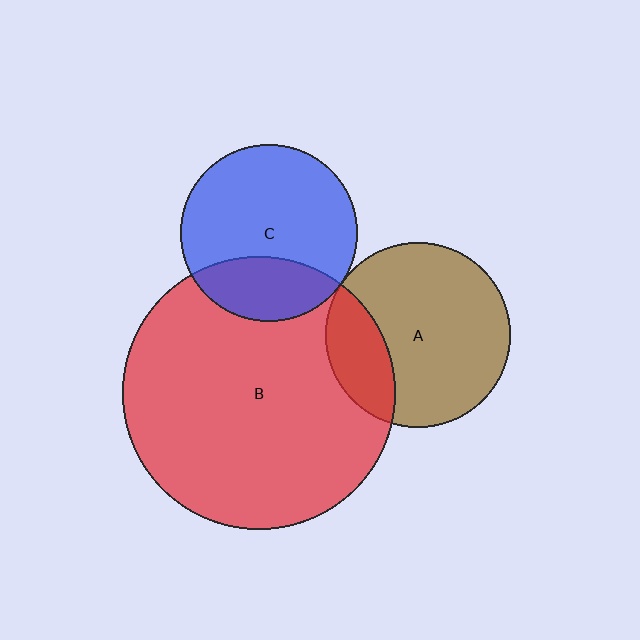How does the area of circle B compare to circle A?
Approximately 2.2 times.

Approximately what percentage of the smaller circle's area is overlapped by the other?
Approximately 25%.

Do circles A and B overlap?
Yes.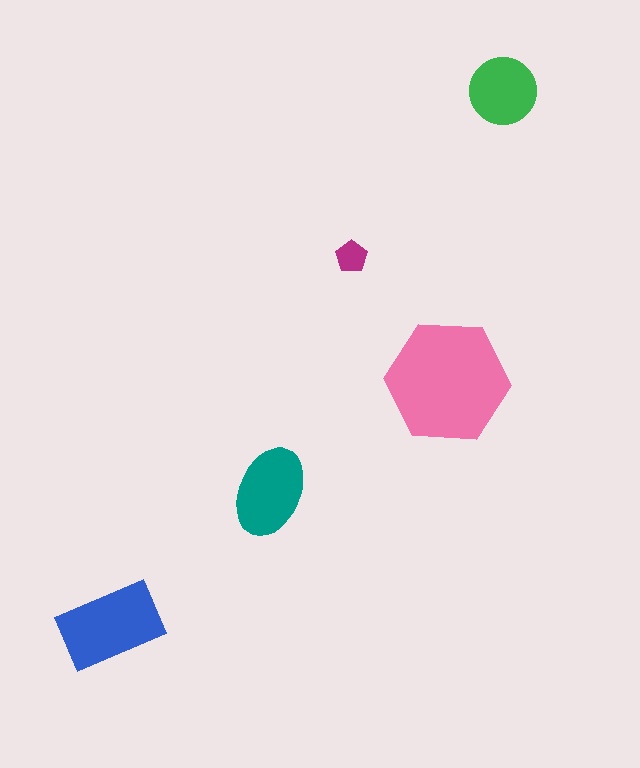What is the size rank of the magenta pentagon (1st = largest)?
5th.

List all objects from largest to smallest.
The pink hexagon, the blue rectangle, the teal ellipse, the green circle, the magenta pentagon.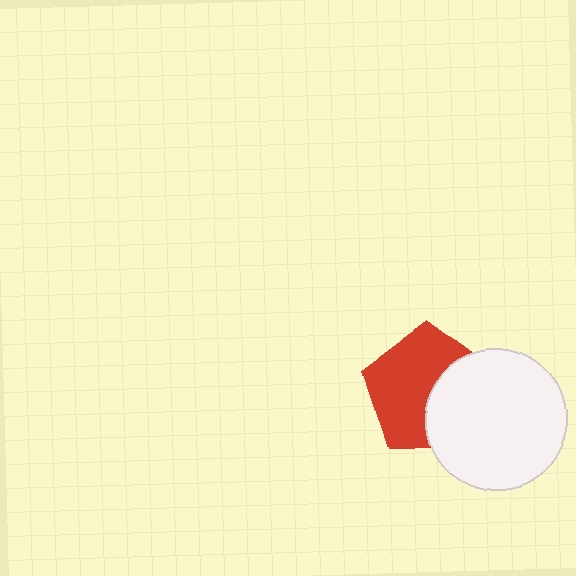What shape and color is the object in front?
The object in front is a white circle.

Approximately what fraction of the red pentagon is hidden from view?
Roughly 39% of the red pentagon is hidden behind the white circle.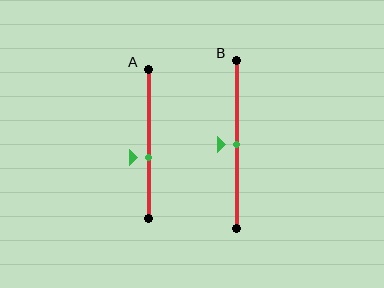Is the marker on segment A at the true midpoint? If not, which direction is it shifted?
No, the marker on segment A is shifted downward by about 10% of the segment length.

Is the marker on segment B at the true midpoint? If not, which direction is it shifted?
Yes, the marker on segment B is at the true midpoint.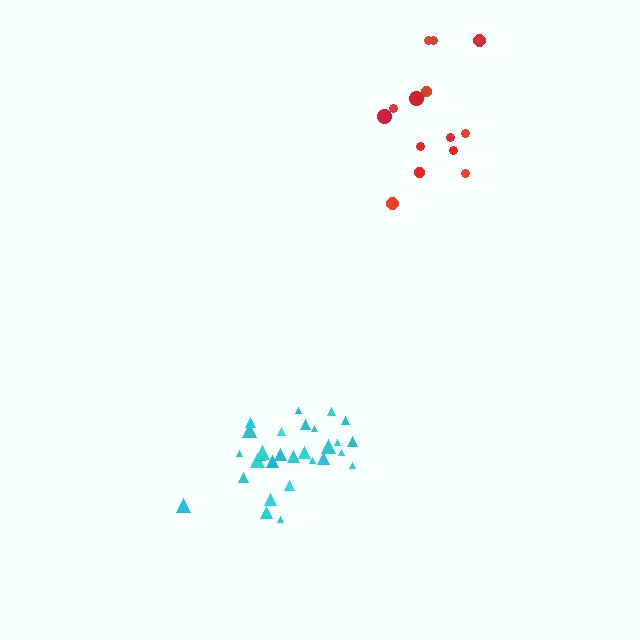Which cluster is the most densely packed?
Cyan.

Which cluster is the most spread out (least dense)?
Red.